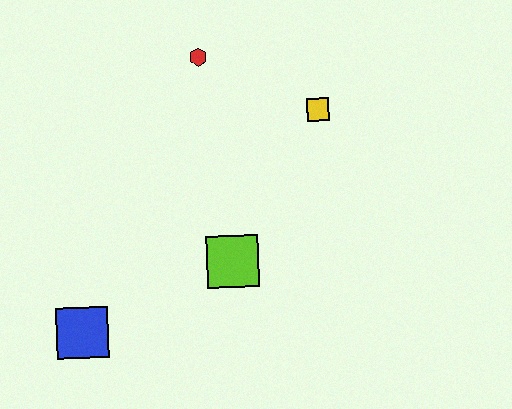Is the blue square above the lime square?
No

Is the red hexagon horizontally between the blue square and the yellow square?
Yes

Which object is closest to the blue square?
The lime square is closest to the blue square.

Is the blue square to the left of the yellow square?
Yes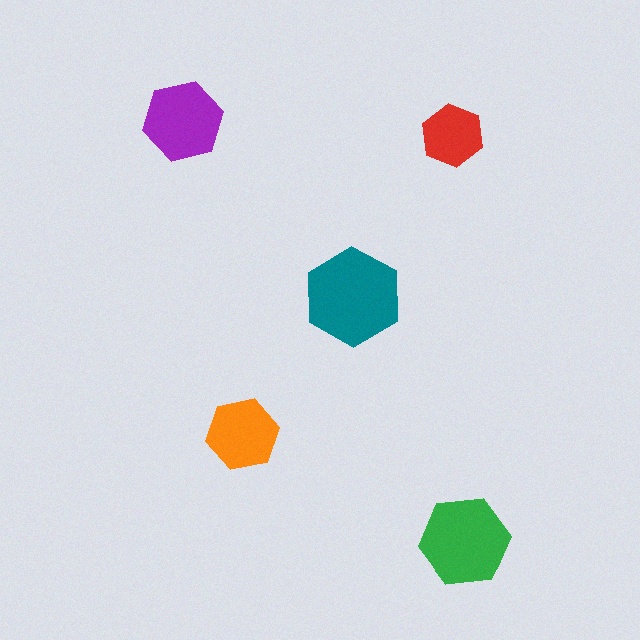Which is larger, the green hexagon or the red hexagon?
The green one.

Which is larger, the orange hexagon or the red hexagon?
The orange one.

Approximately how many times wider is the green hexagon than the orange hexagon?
About 1.5 times wider.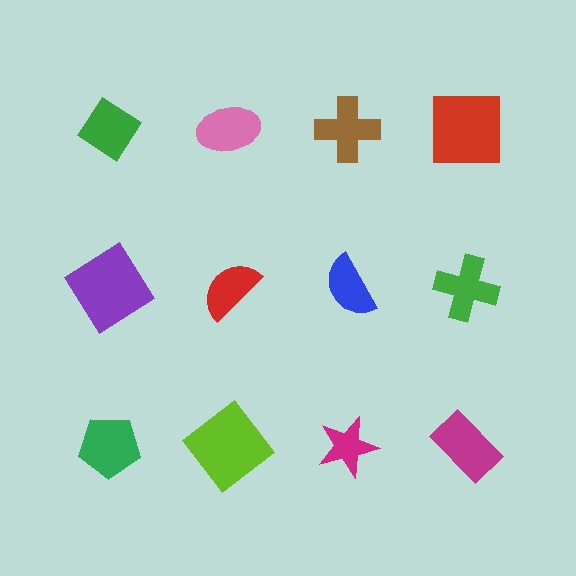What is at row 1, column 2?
A pink ellipse.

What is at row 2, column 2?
A red semicircle.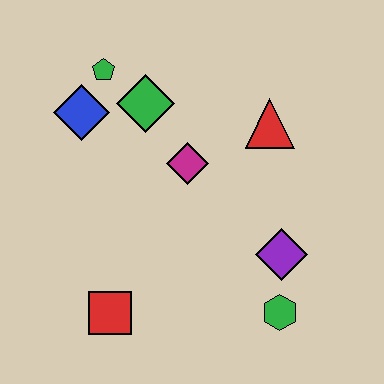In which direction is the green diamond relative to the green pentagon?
The green diamond is to the right of the green pentagon.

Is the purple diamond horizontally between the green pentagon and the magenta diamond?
No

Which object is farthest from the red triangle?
The red square is farthest from the red triangle.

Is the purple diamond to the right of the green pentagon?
Yes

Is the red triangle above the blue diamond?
No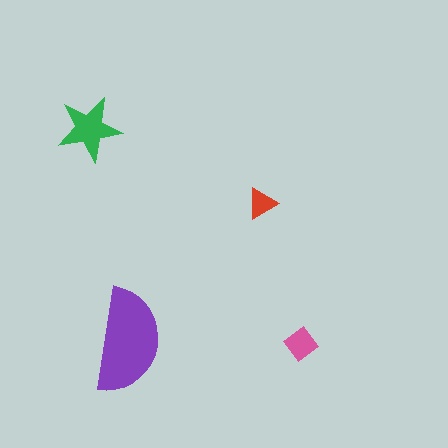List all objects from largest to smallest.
The purple semicircle, the green star, the pink diamond, the red triangle.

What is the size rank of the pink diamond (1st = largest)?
3rd.